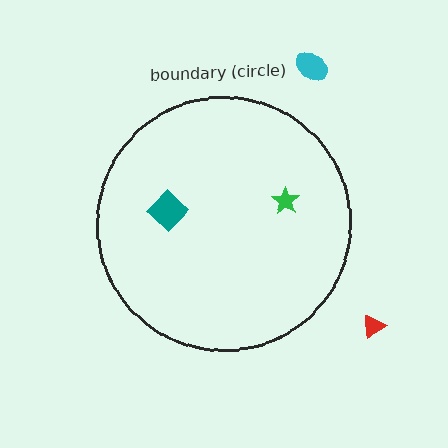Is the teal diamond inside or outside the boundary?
Inside.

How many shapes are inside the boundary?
2 inside, 2 outside.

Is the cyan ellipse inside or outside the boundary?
Outside.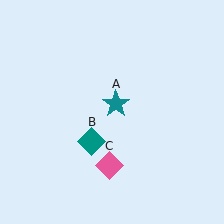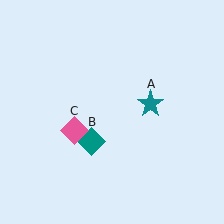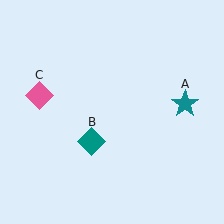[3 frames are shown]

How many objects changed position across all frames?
2 objects changed position: teal star (object A), pink diamond (object C).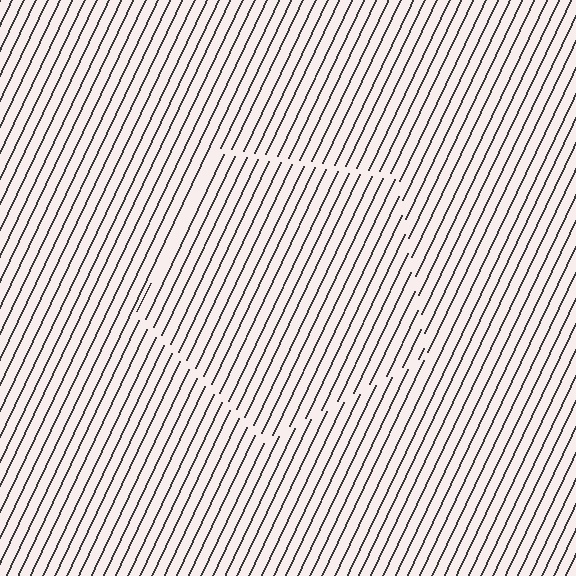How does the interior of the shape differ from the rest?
The interior of the shape contains the same grating, shifted by half a period — the contour is defined by the phase discontinuity where line-ends from the inner and outer gratings abut.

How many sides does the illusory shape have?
5 sides — the line-ends trace a pentagon.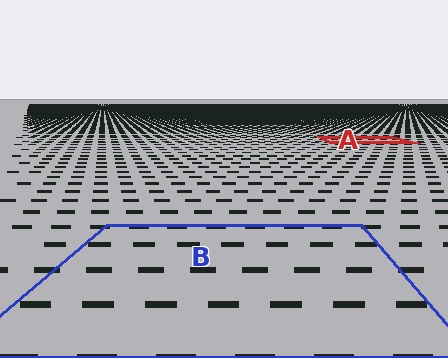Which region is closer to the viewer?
Region B is closer. The texture elements there are larger and more spread out.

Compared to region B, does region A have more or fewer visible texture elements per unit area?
Region A has more texture elements per unit area — they are packed more densely because it is farther away.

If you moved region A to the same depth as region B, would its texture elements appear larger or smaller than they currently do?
They would appear larger. At a closer depth, the same texture elements are projected at a bigger on-screen size.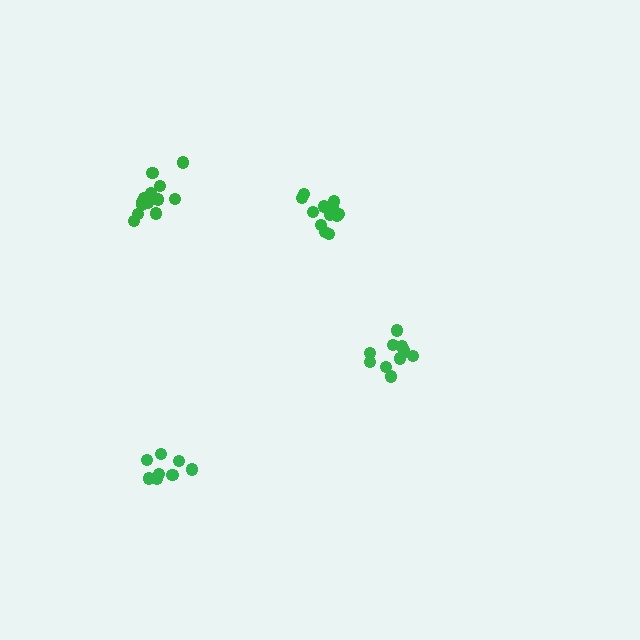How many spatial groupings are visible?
There are 4 spatial groupings.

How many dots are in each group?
Group 1: 13 dots, Group 2: 8 dots, Group 3: 11 dots, Group 4: 13 dots (45 total).